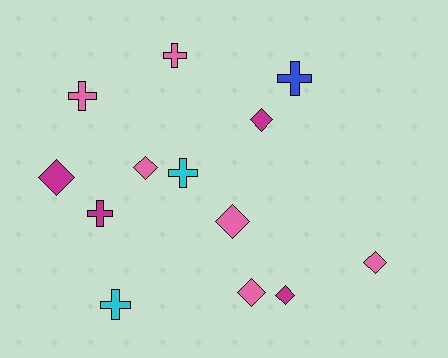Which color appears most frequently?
Pink, with 6 objects.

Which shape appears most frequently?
Diamond, with 7 objects.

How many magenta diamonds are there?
There are 3 magenta diamonds.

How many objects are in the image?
There are 13 objects.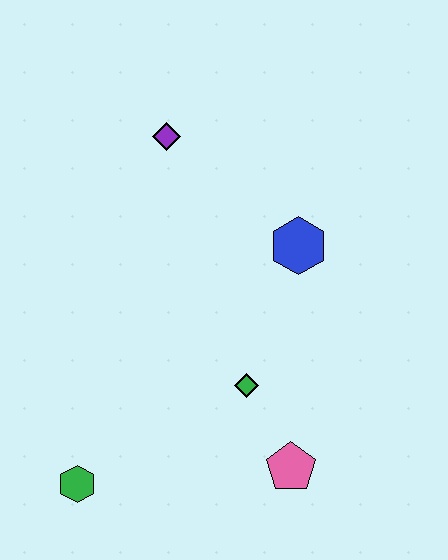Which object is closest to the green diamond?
The pink pentagon is closest to the green diamond.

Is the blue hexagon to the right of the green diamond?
Yes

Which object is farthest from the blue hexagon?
The green hexagon is farthest from the blue hexagon.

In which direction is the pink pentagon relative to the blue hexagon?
The pink pentagon is below the blue hexagon.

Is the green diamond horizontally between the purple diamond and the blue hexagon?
Yes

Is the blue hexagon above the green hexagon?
Yes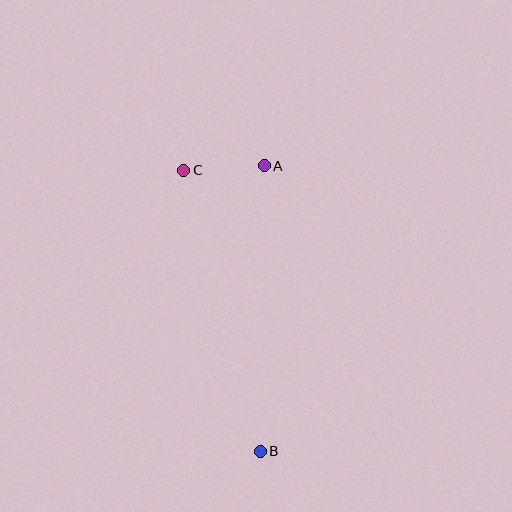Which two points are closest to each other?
Points A and C are closest to each other.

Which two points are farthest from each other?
Points B and C are farthest from each other.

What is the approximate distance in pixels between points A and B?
The distance between A and B is approximately 285 pixels.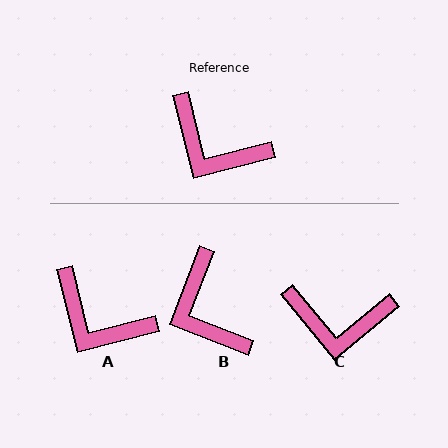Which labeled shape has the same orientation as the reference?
A.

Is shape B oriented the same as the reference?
No, it is off by about 36 degrees.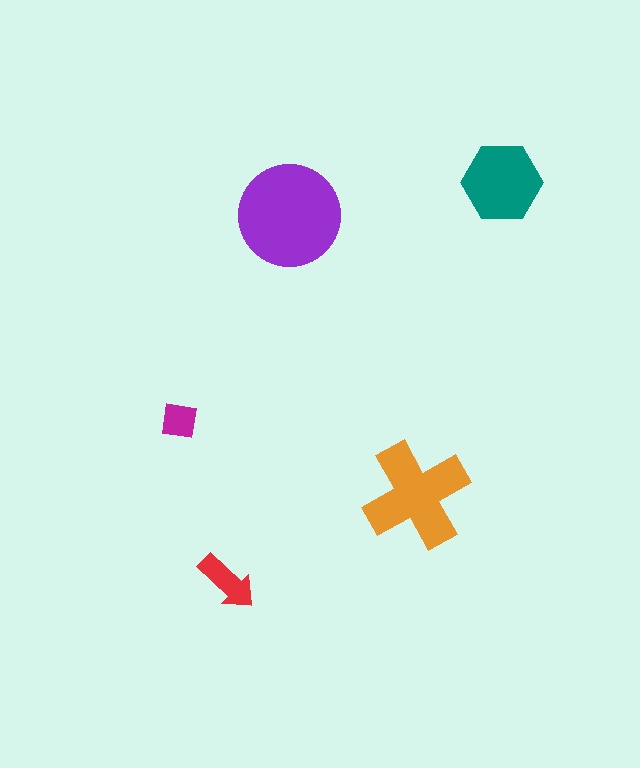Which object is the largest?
The purple circle.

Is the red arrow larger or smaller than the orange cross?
Smaller.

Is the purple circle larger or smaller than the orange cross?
Larger.